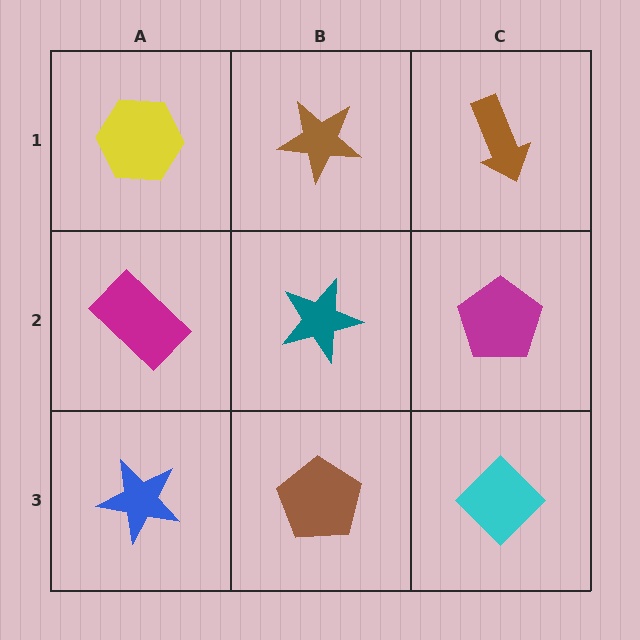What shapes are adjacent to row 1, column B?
A teal star (row 2, column B), a yellow hexagon (row 1, column A), a brown arrow (row 1, column C).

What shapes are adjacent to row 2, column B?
A brown star (row 1, column B), a brown pentagon (row 3, column B), a magenta rectangle (row 2, column A), a magenta pentagon (row 2, column C).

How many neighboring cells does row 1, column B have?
3.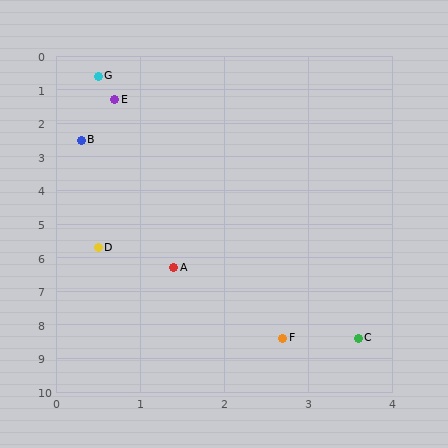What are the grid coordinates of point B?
Point B is at approximately (0.3, 2.5).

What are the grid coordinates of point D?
Point D is at approximately (0.5, 5.7).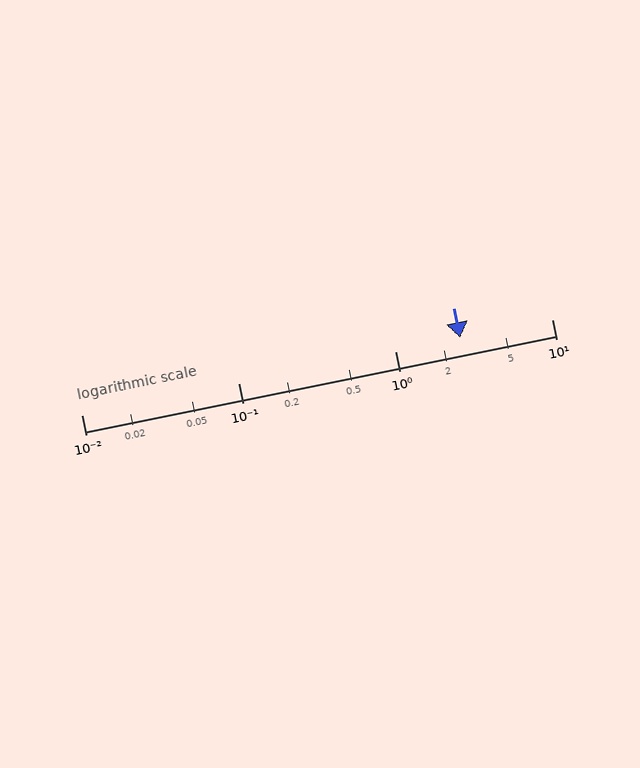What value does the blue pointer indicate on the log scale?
The pointer indicates approximately 2.6.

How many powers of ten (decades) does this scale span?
The scale spans 3 decades, from 0.01 to 10.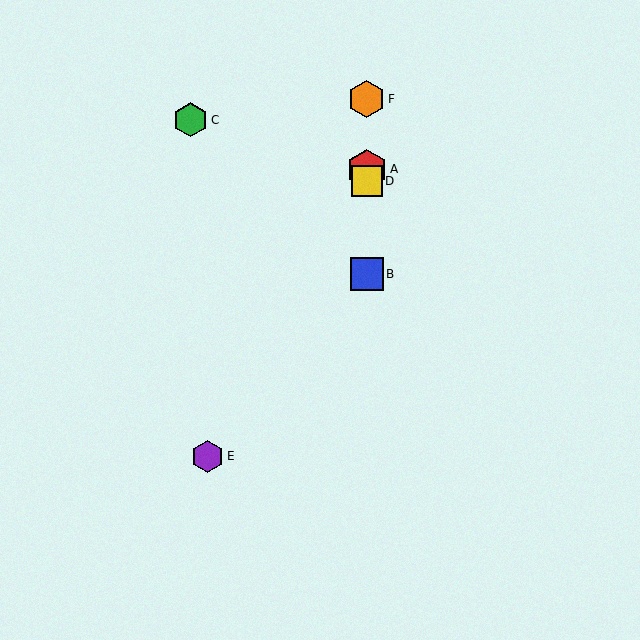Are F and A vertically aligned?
Yes, both are at x≈367.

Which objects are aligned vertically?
Objects A, B, D, F are aligned vertically.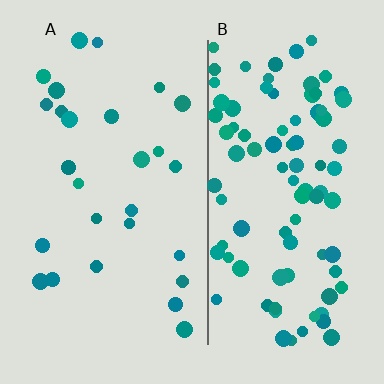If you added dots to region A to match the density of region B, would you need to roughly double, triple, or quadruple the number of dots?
Approximately triple.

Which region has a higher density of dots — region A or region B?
B (the right).